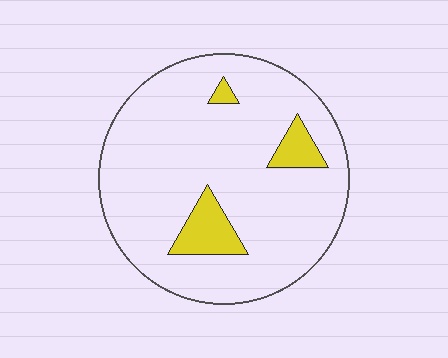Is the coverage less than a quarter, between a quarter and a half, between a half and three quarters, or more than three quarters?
Less than a quarter.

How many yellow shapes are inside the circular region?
3.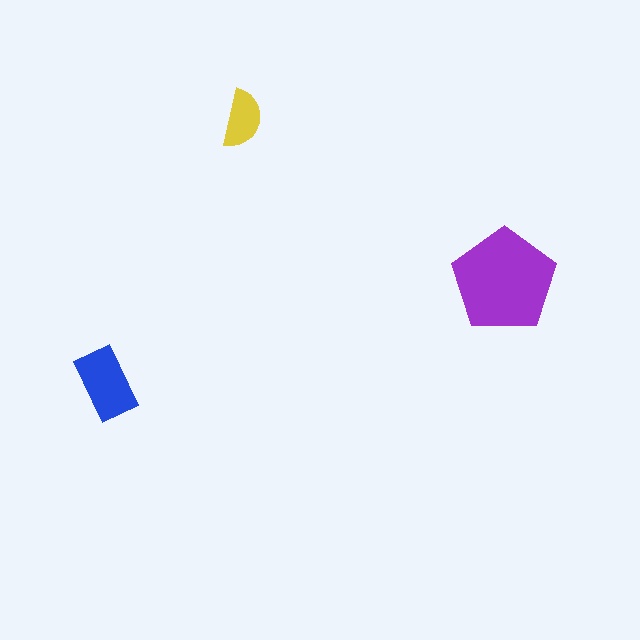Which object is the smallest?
The yellow semicircle.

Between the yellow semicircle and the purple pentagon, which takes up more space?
The purple pentagon.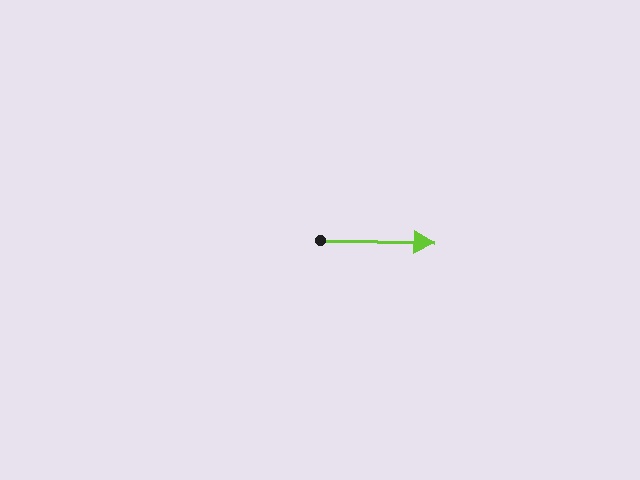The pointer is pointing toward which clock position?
Roughly 3 o'clock.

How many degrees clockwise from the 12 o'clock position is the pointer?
Approximately 91 degrees.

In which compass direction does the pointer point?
East.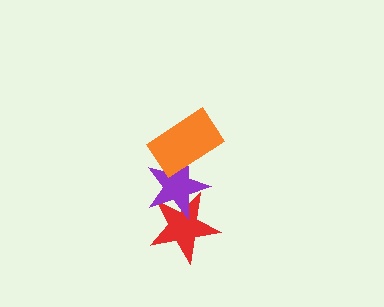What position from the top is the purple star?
The purple star is 2nd from the top.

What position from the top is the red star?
The red star is 3rd from the top.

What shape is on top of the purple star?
The orange rectangle is on top of the purple star.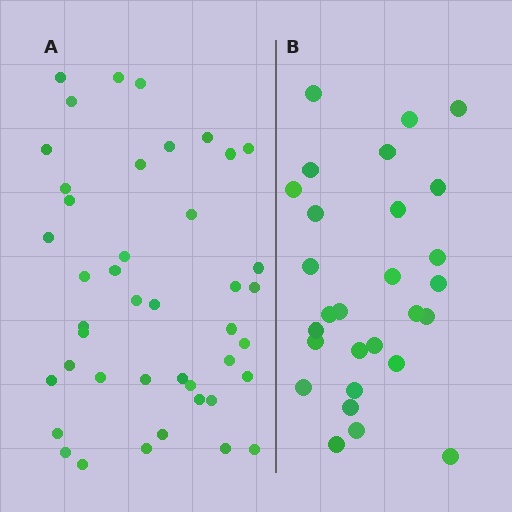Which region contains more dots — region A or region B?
Region A (the left region) has more dots.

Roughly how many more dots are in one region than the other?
Region A has approximately 15 more dots than region B.